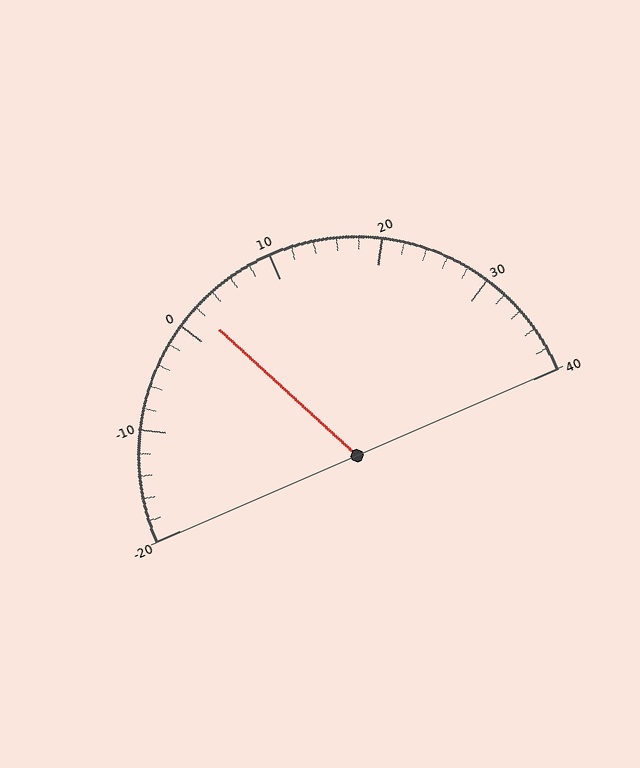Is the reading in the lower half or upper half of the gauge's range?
The reading is in the lower half of the range (-20 to 40).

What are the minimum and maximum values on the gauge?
The gauge ranges from -20 to 40.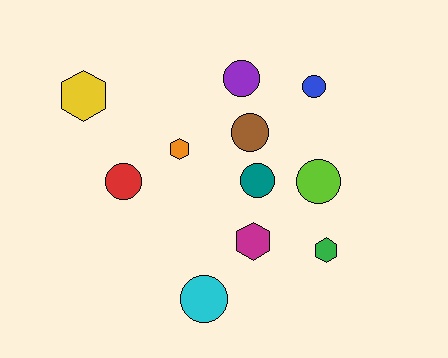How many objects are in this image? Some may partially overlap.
There are 11 objects.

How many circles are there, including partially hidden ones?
There are 7 circles.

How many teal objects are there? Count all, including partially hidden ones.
There is 1 teal object.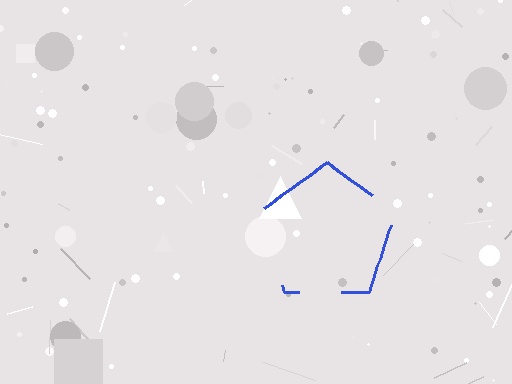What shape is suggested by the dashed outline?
The dashed outline suggests a pentagon.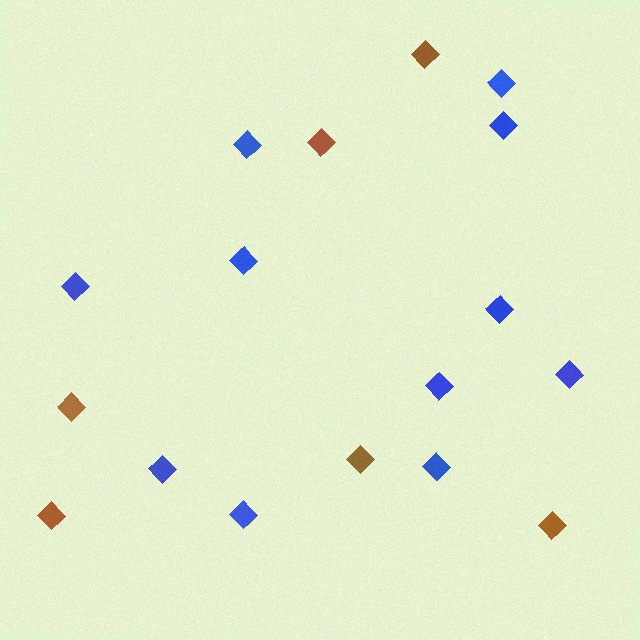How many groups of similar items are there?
There are 2 groups: one group of brown diamonds (6) and one group of blue diamonds (11).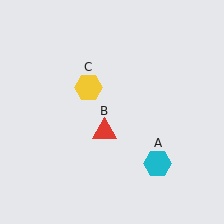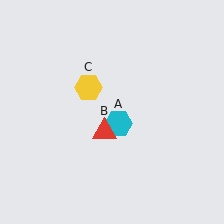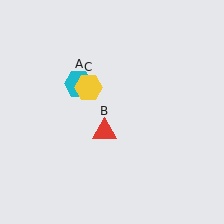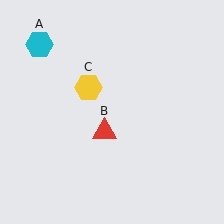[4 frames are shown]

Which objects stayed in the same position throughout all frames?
Red triangle (object B) and yellow hexagon (object C) remained stationary.